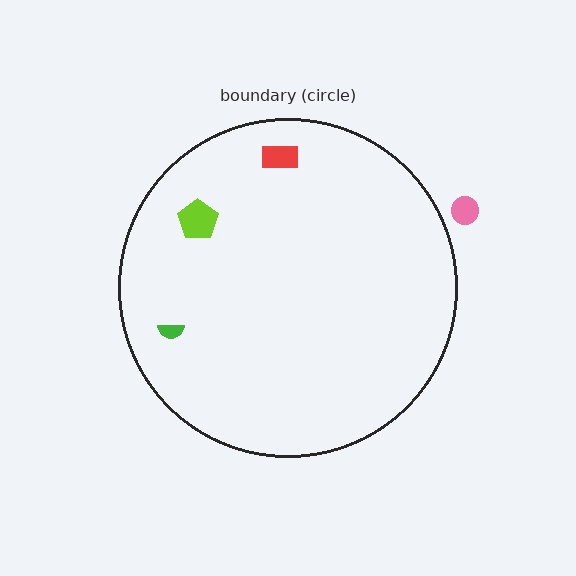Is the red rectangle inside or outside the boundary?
Inside.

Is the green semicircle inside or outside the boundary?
Inside.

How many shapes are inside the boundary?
3 inside, 1 outside.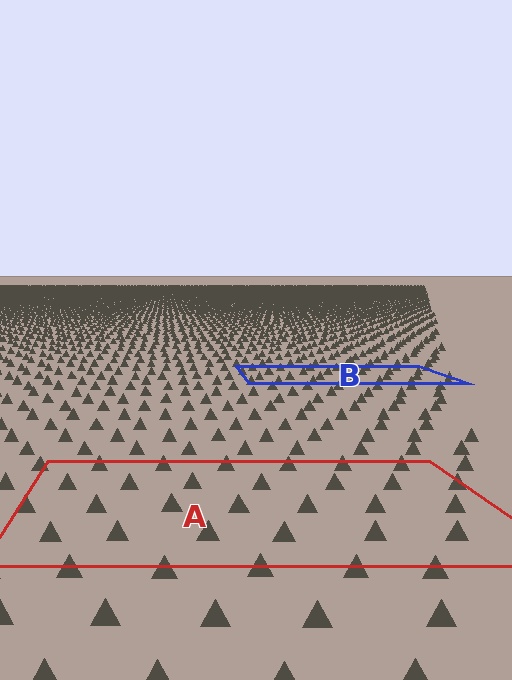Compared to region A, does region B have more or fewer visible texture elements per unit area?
Region B has more texture elements per unit area — they are packed more densely because it is farther away.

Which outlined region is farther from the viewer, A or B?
Region B is farther from the viewer — the texture elements inside it appear smaller and more densely packed.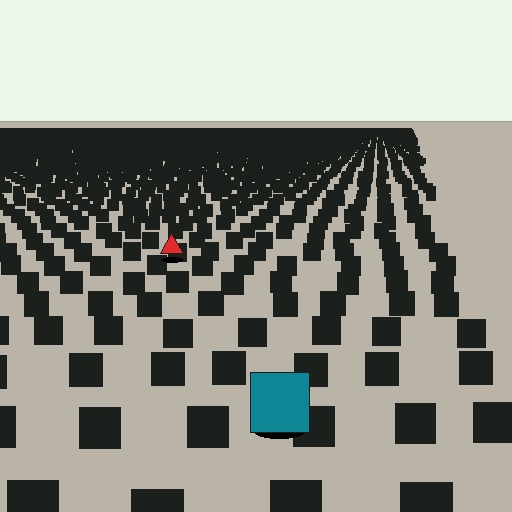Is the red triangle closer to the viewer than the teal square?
No. The teal square is closer — you can tell from the texture gradient: the ground texture is coarser near it.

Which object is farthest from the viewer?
The red triangle is farthest from the viewer. It appears smaller and the ground texture around it is denser.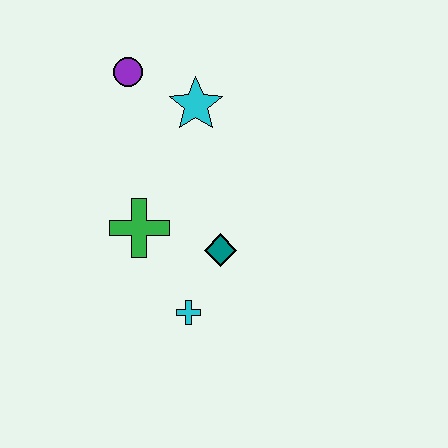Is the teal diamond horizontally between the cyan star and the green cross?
No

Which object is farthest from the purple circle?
The cyan cross is farthest from the purple circle.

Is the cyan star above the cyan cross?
Yes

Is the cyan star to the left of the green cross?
No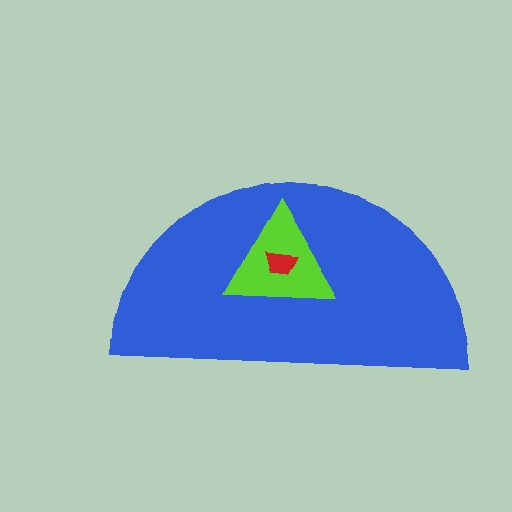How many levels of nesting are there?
3.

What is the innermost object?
The red trapezoid.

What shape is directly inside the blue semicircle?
The lime triangle.